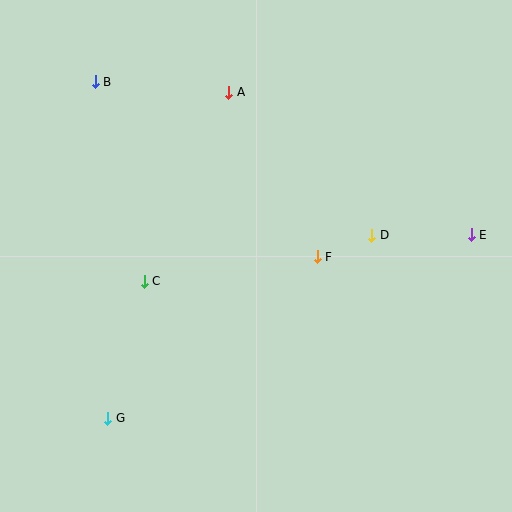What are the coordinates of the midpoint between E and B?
The midpoint between E and B is at (283, 158).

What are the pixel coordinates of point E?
Point E is at (471, 235).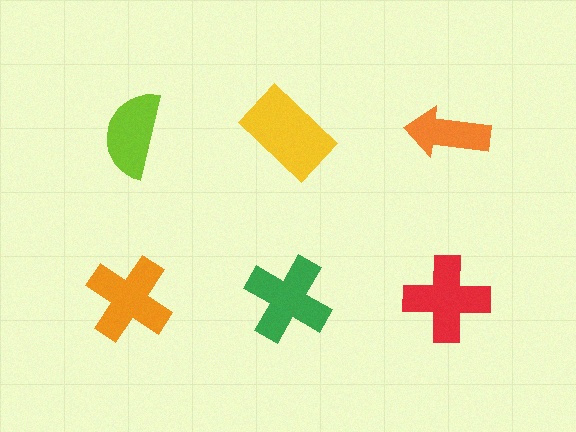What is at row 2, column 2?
A green cross.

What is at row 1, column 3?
An orange arrow.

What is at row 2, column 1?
An orange cross.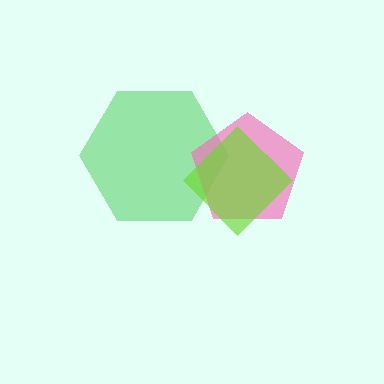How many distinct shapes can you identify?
There are 3 distinct shapes: a green hexagon, a pink pentagon, a lime diamond.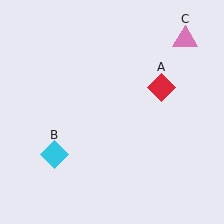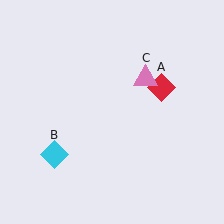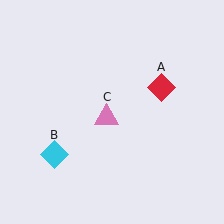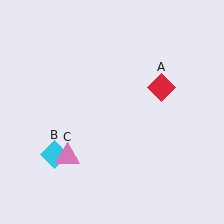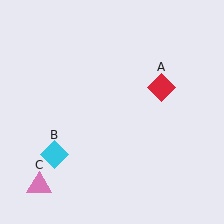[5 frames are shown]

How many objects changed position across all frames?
1 object changed position: pink triangle (object C).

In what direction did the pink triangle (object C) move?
The pink triangle (object C) moved down and to the left.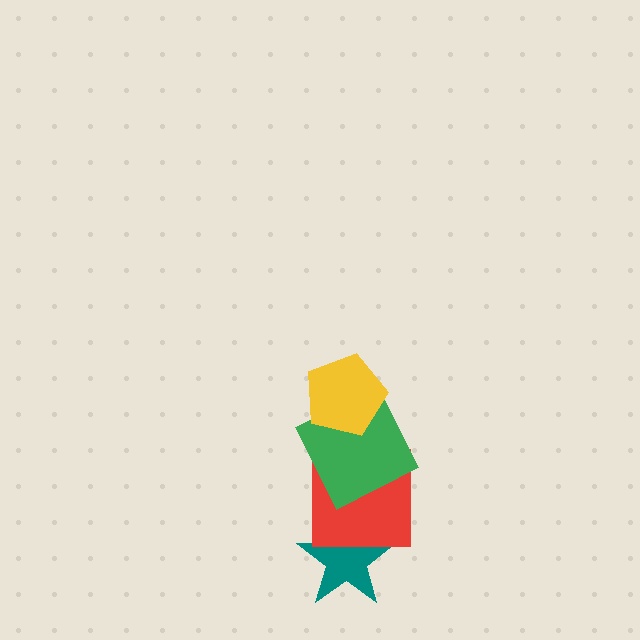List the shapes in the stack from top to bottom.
From top to bottom: the yellow pentagon, the green square, the red square, the teal star.